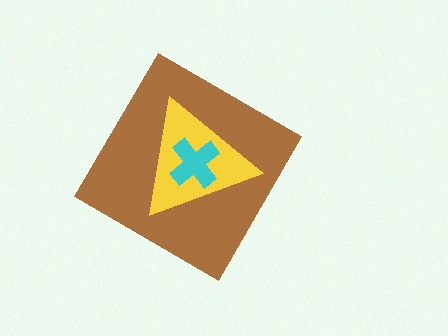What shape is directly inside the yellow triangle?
The cyan cross.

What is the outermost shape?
The brown diamond.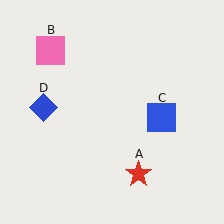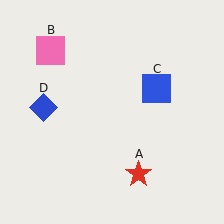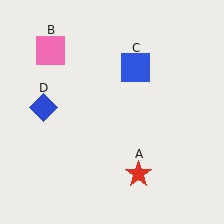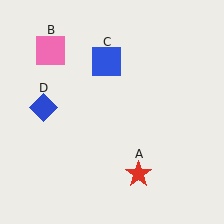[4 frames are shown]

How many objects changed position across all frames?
1 object changed position: blue square (object C).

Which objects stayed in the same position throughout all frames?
Red star (object A) and pink square (object B) and blue diamond (object D) remained stationary.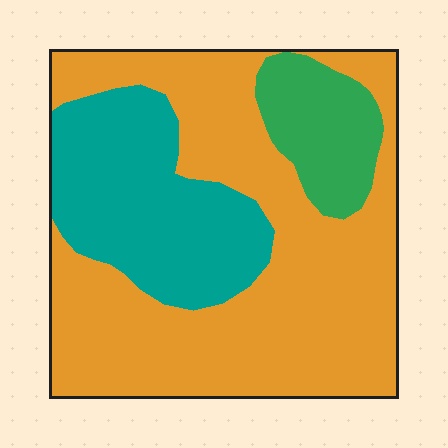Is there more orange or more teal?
Orange.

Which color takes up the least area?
Green, at roughly 10%.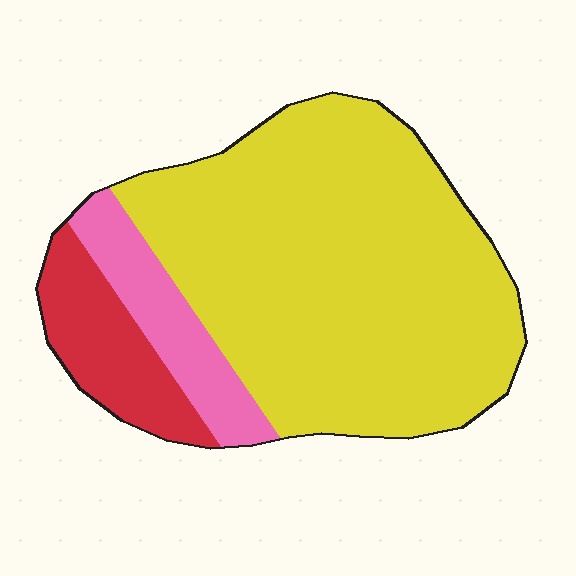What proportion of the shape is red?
Red takes up about one eighth (1/8) of the shape.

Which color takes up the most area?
Yellow, at roughly 75%.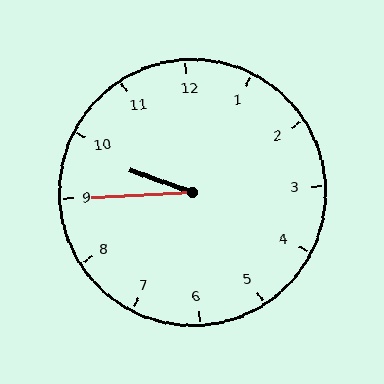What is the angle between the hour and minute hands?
Approximately 22 degrees.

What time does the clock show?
9:45.